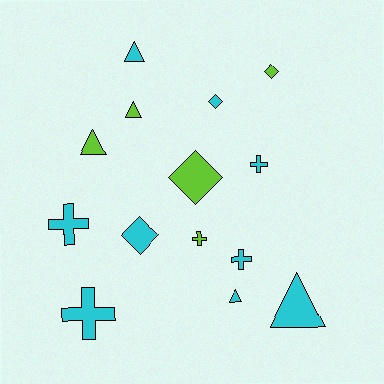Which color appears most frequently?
Cyan, with 9 objects.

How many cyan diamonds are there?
There are 2 cyan diamonds.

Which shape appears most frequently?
Cross, with 5 objects.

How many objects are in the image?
There are 14 objects.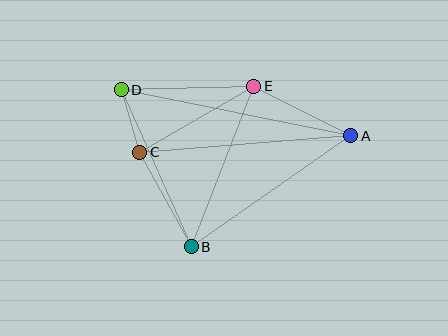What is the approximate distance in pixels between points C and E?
The distance between C and E is approximately 132 pixels.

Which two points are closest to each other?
Points C and D are closest to each other.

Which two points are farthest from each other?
Points A and D are farthest from each other.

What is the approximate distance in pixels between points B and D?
The distance between B and D is approximately 172 pixels.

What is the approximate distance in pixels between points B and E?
The distance between B and E is approximately 172 pixels.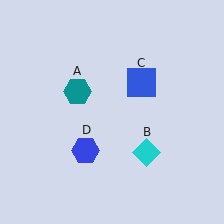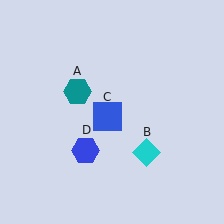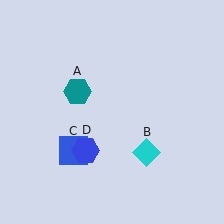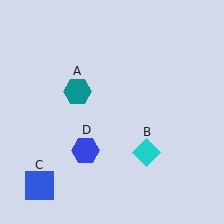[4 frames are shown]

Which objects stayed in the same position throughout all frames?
Teal hexagon (object A) and cyan diamond (object B) and blue hexagon (object D) remained stationary.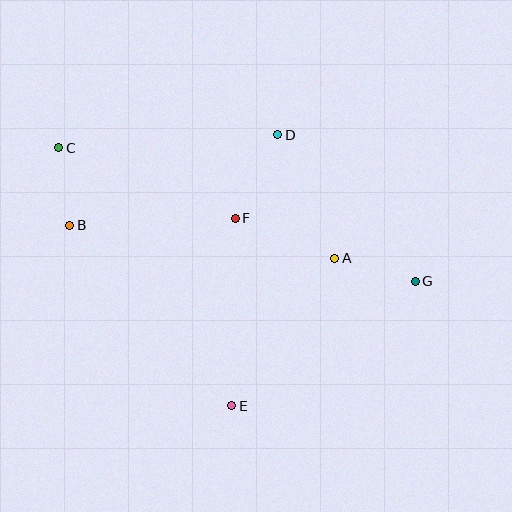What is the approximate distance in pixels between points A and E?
The distance between A and E is approximately 180 pixels.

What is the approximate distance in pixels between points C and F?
The distance between C and F is approximately 190 pixels.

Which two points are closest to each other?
Points B and C are closest to each other.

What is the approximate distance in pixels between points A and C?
The distance between A and C is approximately 297 pixels.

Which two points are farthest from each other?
Points C and G are farthest from each other.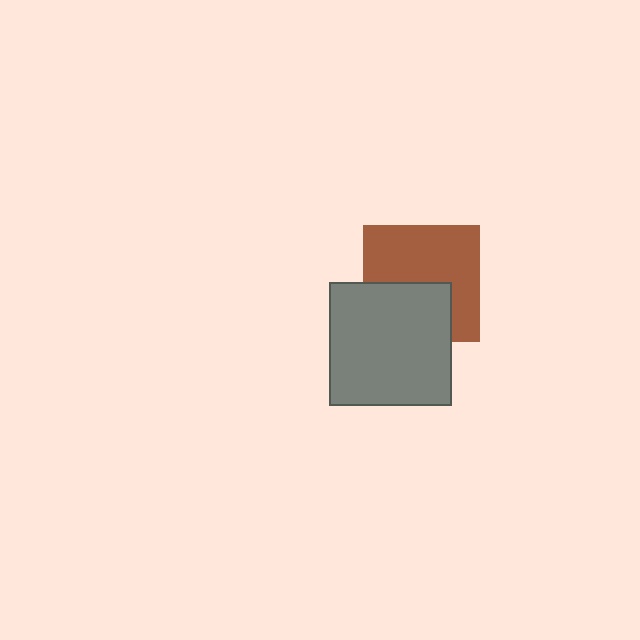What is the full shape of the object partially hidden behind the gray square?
The partially hidden object is a brown square.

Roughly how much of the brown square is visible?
About half of it is visible (roughly 61%).